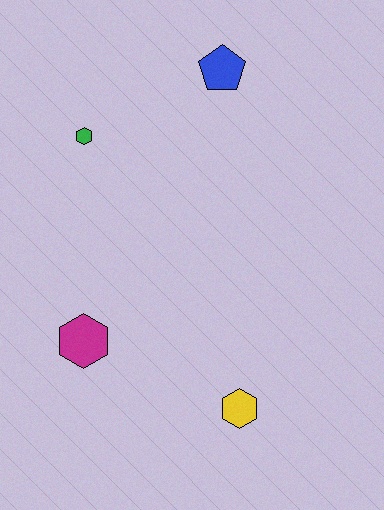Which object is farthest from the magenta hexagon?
The blue pentagon is farthest from the magenta hexagon.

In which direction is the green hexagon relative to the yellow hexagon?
The green hexagon is above the yellow hexagon.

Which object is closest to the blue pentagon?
The green hexagon is closest to the blue pentagon.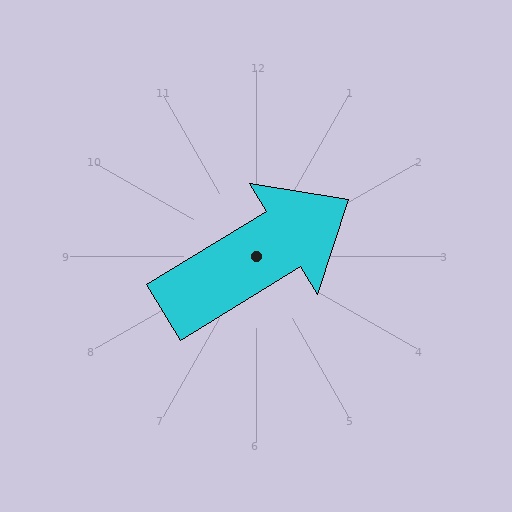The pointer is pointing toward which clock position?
Roughly 2 o'clock.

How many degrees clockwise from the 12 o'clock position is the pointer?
Approximately 59 degrees.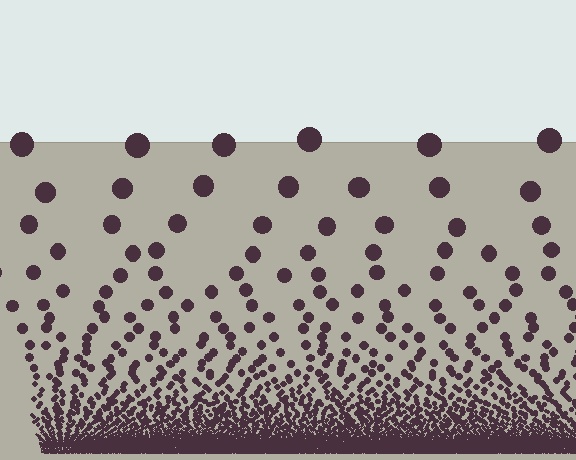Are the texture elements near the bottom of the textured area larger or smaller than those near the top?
Smaller. The gradient is inverted — elements near the bottom are smaller and denser.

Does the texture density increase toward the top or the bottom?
Density increases toward the bottom.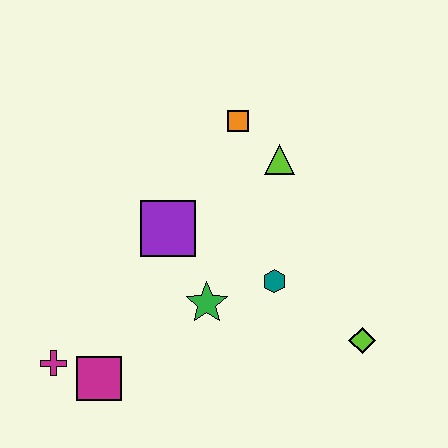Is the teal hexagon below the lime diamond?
No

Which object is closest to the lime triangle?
The orange square is closest to the lime triangle.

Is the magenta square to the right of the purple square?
No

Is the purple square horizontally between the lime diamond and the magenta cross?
Yes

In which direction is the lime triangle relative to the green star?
The lime triangle is above the green star.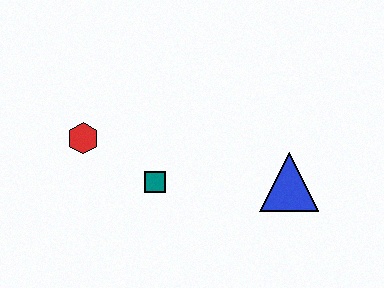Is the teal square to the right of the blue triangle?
No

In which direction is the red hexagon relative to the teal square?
The red hexagon is to the left of the teal square.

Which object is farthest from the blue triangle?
The red hexagon is farthest from the blue triangle.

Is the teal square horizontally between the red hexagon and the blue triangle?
Yes